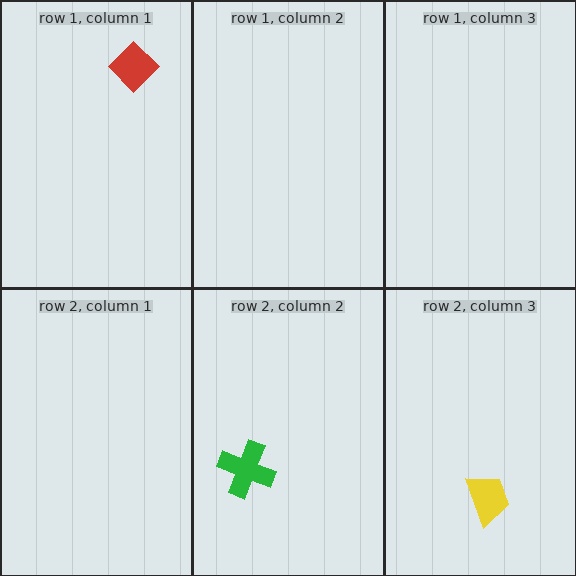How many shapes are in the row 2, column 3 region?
1.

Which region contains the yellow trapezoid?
The row 2, column 3 region.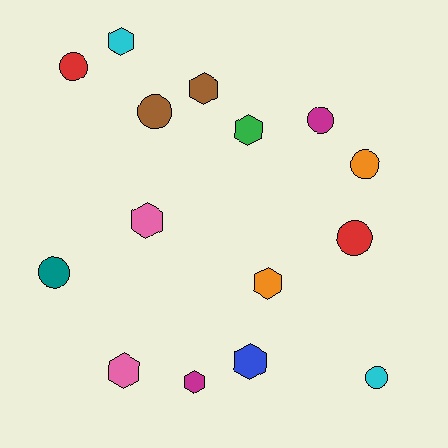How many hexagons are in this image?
There are 8 hexagons.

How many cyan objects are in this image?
There are 2 cyan objects.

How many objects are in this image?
There are 15 objects.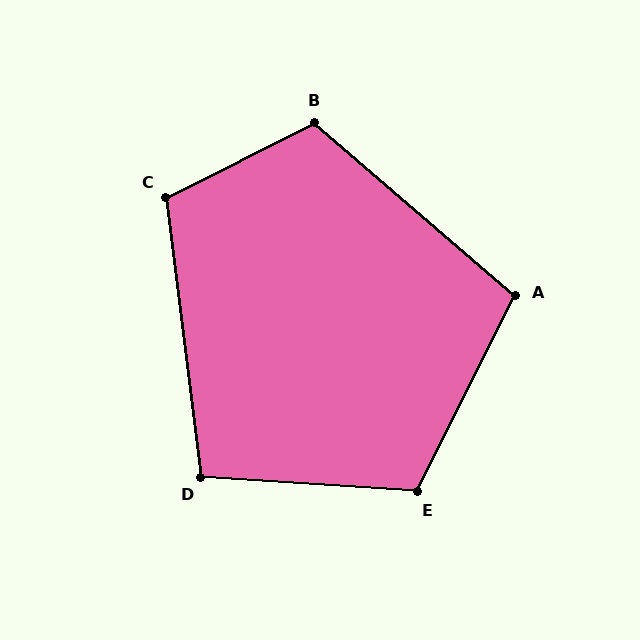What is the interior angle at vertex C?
Approximately 109 degrees (obtuse).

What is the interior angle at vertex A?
Approximately 104 degrees (obtuse).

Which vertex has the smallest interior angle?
D, at approximately 101 degrees.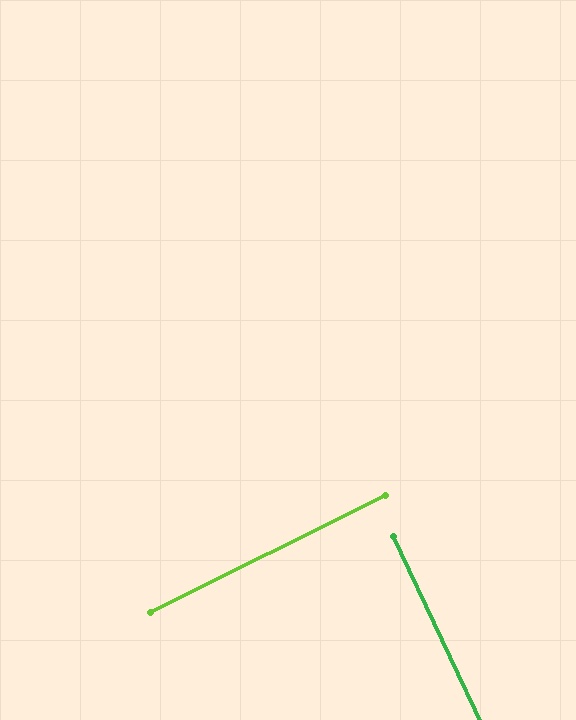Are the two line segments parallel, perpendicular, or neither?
Perpendicular — they meet at approximately 89°.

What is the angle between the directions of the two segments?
Approximately 89 degrees.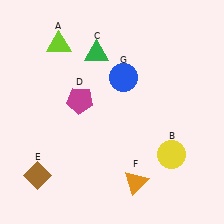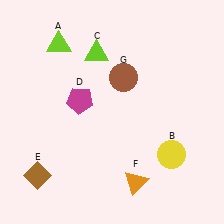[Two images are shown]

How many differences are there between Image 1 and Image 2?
There are 2 differences between the two images.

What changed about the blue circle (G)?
In Image 1, G is blue. In Image 2, it changed to brown.